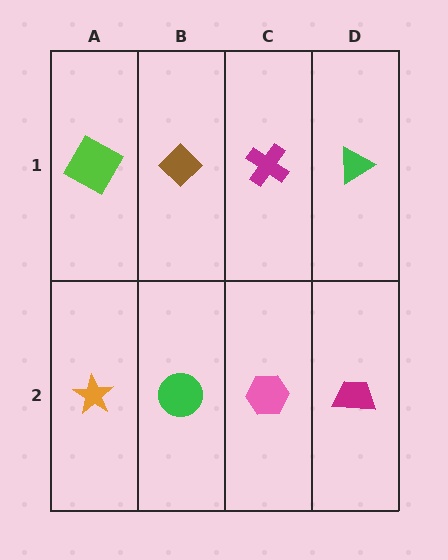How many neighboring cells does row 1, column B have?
3.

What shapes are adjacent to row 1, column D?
A magenta trapezoid (row 2, column D), a magenta cross (row 1, column C).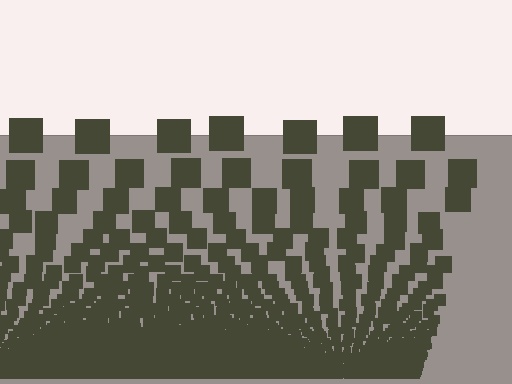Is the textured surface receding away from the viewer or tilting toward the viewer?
The surface appears to tilt toward the viewer. Texture elements get larger and sparser toward the top.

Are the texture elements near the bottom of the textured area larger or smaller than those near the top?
Smaller. The gradient is inverted — elements near the bottom are smaller and denser.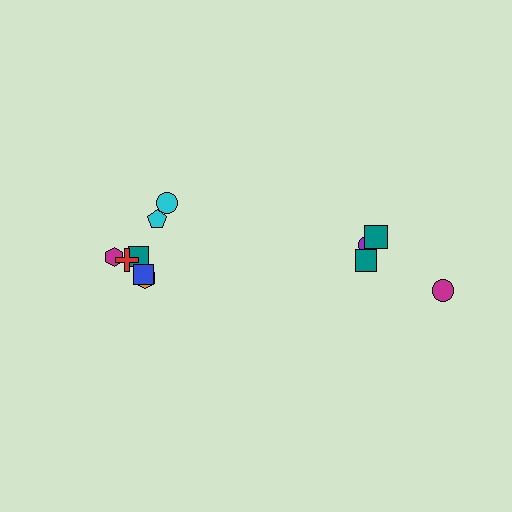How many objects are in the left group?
There are 7 objects.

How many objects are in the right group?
There are 4 objects.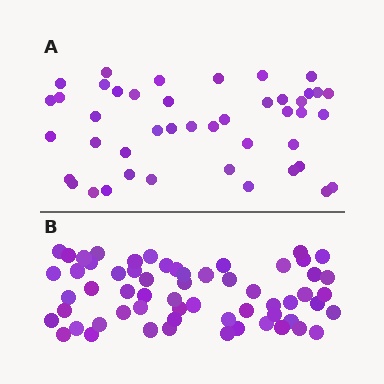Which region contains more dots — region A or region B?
Region B (the bottom region) has more dots.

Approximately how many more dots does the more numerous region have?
Region B has approximately 15 more dots than region A.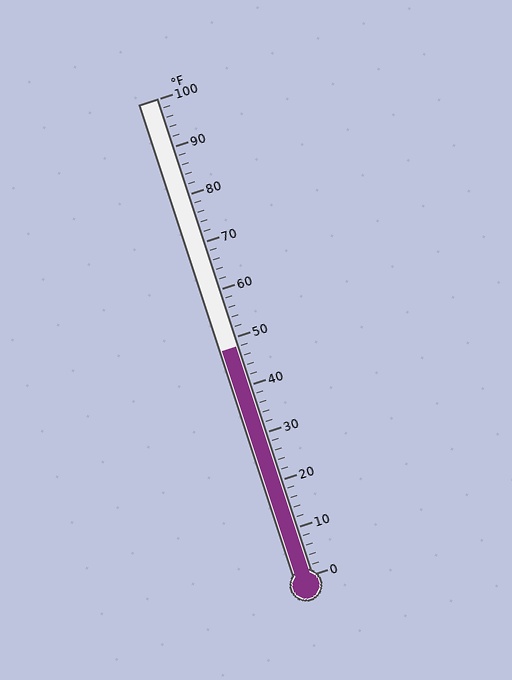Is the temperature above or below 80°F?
The temperature is below 80°F.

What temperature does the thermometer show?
The thermometer shows approximately 48°F.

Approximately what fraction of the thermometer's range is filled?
The thermometer is filled to approximately 50% of its range.